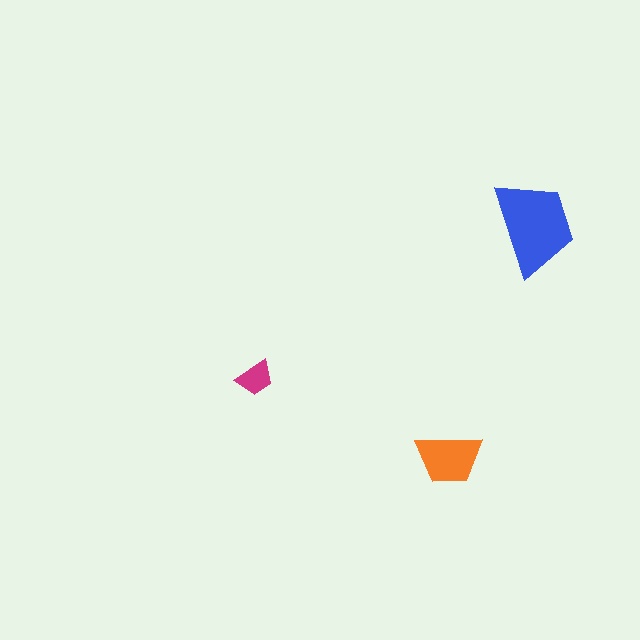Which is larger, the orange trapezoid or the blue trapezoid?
The blue one.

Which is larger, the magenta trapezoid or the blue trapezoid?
The blue one.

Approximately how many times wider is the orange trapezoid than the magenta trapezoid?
About 2 times wider.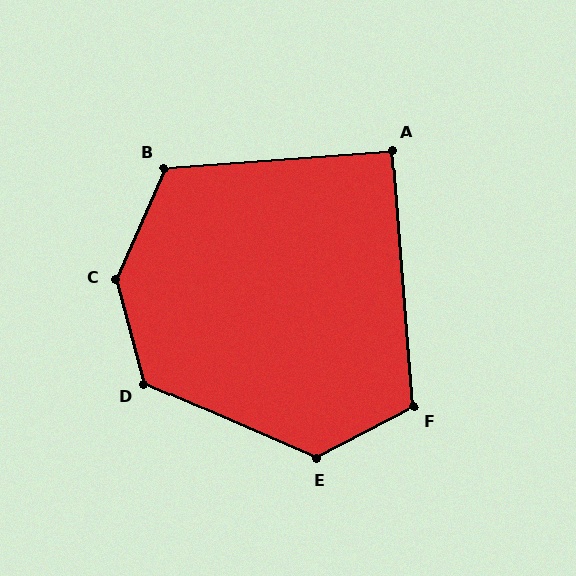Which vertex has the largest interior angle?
C, at approximately 141 degrees.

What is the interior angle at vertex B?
Approximately 118 degrees (obtuse).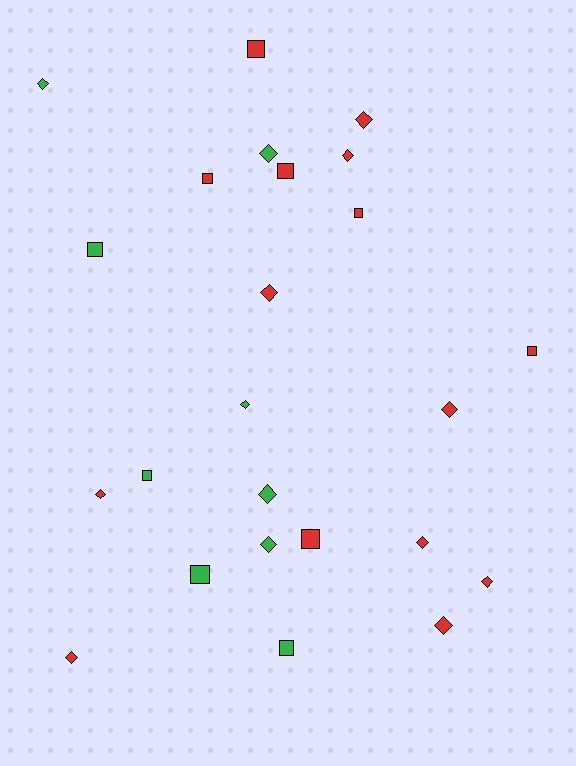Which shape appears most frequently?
Diamond, with 14 objects.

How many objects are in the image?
There are 24 objects.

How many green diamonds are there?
There are 5 green diamonds.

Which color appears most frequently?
Red, with 15 objects.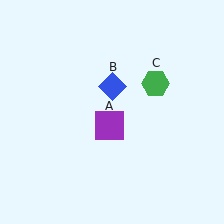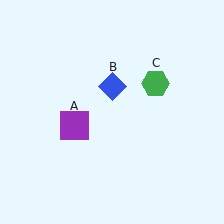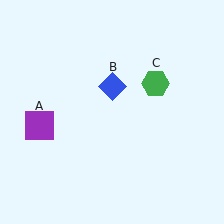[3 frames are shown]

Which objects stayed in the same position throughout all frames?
Blue diamond (object B) and green hexagon (object C) remained stationary.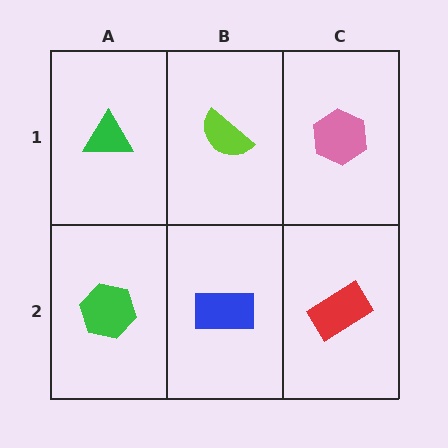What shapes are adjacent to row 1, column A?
A green hexagon (row 2, column A), a lime semicircle (row 1, column B).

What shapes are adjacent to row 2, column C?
A pink hexagon (row 1, column C), a blue rectangle (row 2, column B).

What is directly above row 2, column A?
A green triangle.